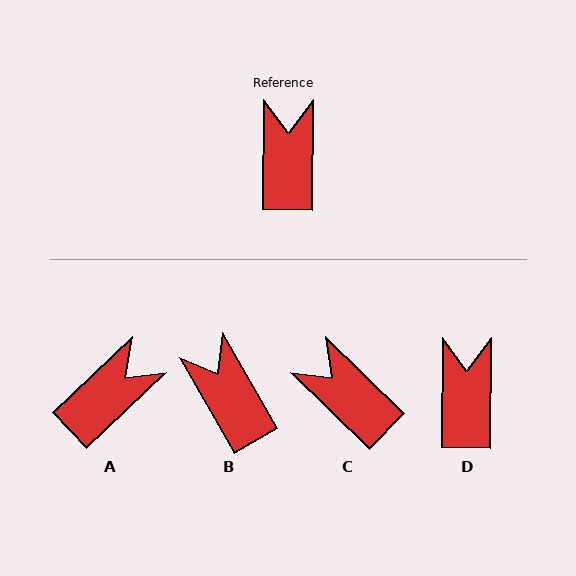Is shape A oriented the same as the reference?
No, it is off by about 46 degrees.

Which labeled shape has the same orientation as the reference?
D.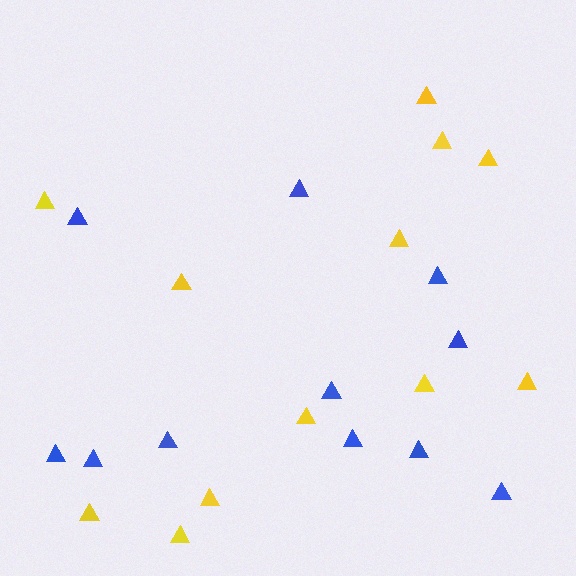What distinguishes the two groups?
There are 2 groups: one group of yellow triangles (12) and one group of blue triangles (11).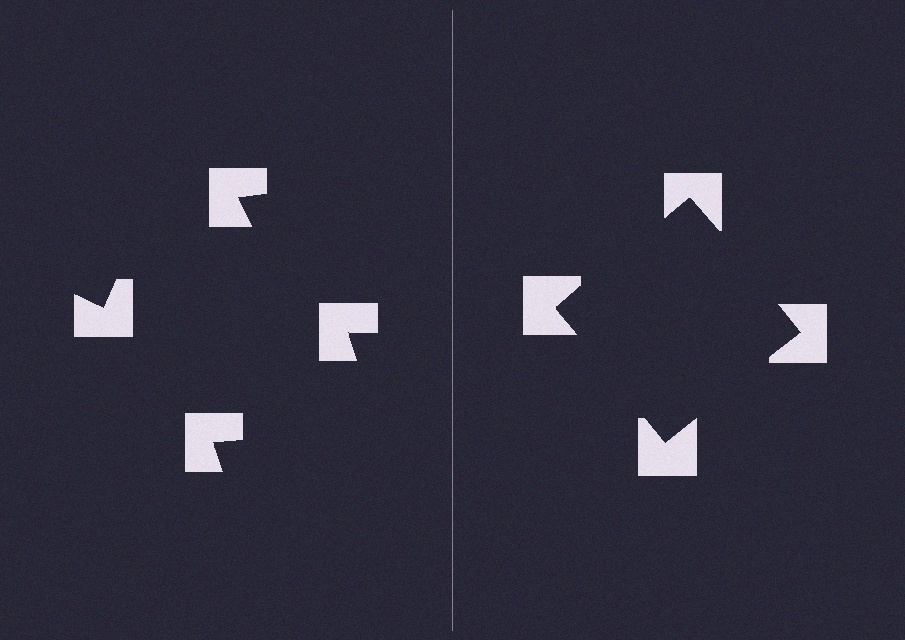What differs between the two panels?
The notched squares are positioned identically on both sides; only the wedge orientations differ. On the right they align to a square; on the left they are misaligned.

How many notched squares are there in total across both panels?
8 — 4 on each side.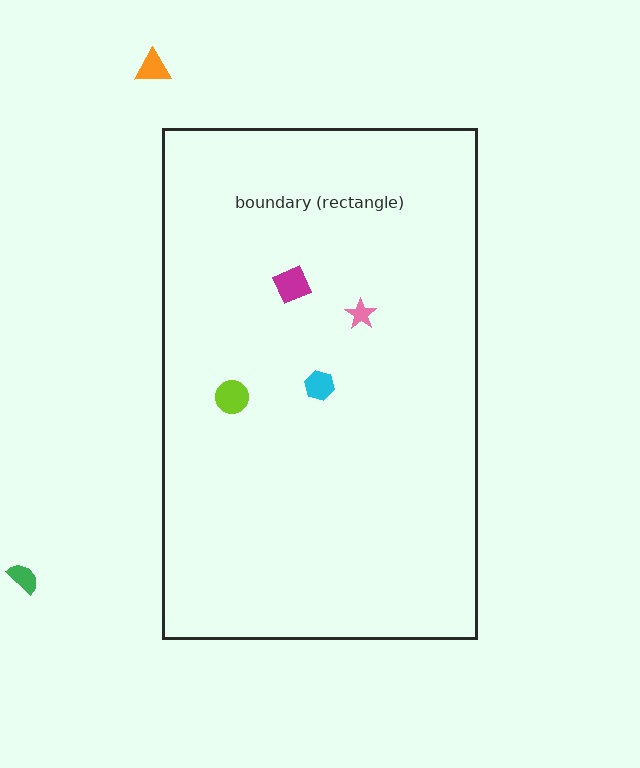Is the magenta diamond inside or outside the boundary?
Inside.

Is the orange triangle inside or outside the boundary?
Outside.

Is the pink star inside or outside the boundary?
Inside.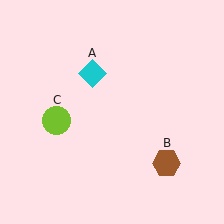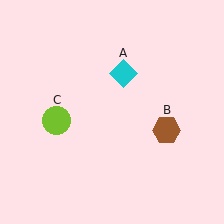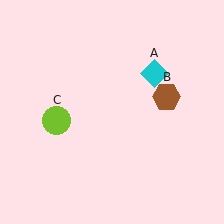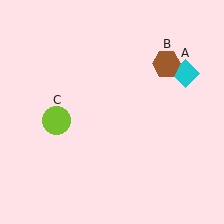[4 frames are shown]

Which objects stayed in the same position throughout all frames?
Lime circle (object C) remained stationary.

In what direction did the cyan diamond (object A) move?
The cyan diamond (object A) moved right.